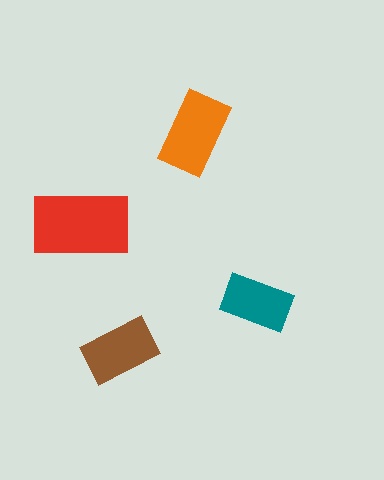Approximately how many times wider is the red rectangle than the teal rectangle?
About 1.5 times wider.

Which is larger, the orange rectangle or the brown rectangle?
The orange one.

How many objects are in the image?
There are 4 objects in the image.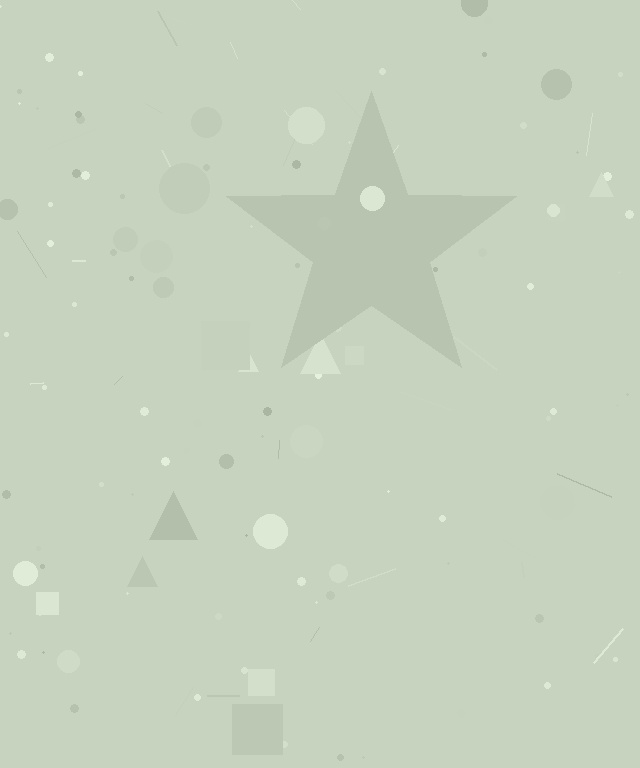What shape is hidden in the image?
A star is hidden in the image.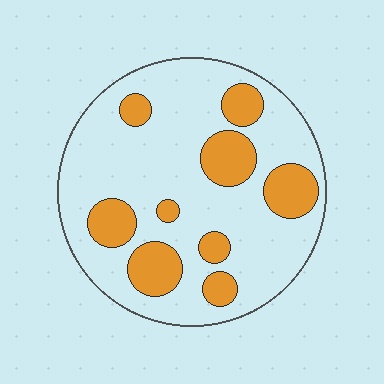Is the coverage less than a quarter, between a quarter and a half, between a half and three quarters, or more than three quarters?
Less than a quarter.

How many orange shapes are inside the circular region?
9.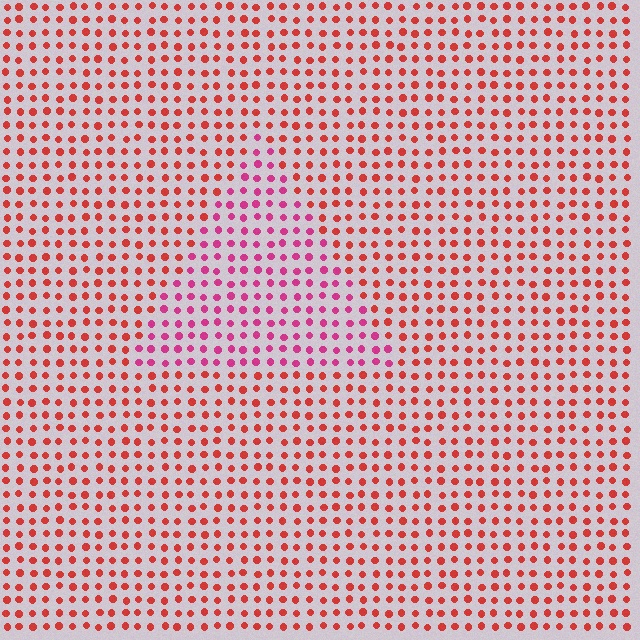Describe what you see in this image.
The image is filled with small red elements in a uniform arrangement. A triangle-shaped region is visible where the elements are tinted to a slightly different hue, forming a subtle color boundary.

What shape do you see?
I see a triangle.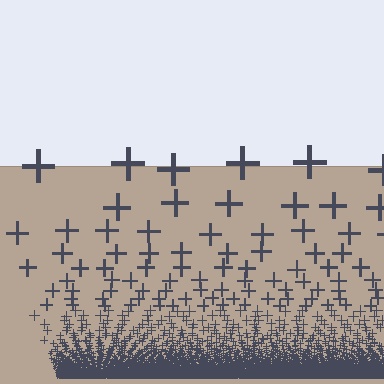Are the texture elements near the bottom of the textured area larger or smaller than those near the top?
Smaller. The gradient is inverted — elements near the bottom are smaller and denser.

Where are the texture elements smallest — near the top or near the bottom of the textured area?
Near the bottom.